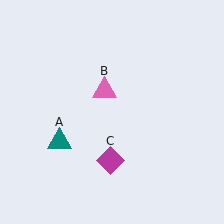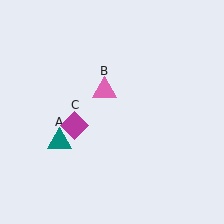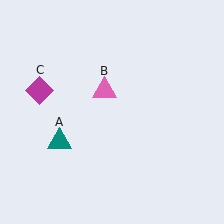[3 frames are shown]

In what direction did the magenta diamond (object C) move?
The magenta diamond (object C) moved up and to the left.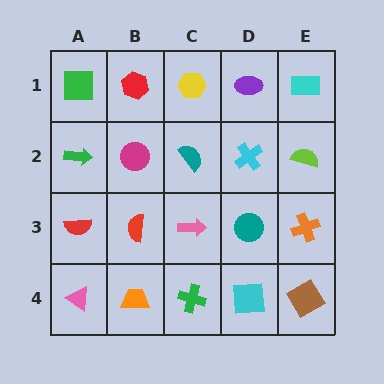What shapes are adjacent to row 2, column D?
A purple ellipse (row 1, column D), a teal circle (row 3, column D), a teal semicircle (row 2, column C), a lime semicircle (row 2, column E).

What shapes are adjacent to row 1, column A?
A green arrow (row 2, column A), a red hexagon (row 1, column B).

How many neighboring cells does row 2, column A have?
3.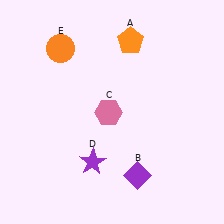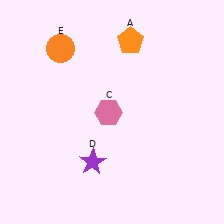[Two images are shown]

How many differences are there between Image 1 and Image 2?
There is 1 difference between the two images.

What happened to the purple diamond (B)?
The purple diamond (B) was removed in Image 2. It was in the bottom-right area of Image 1.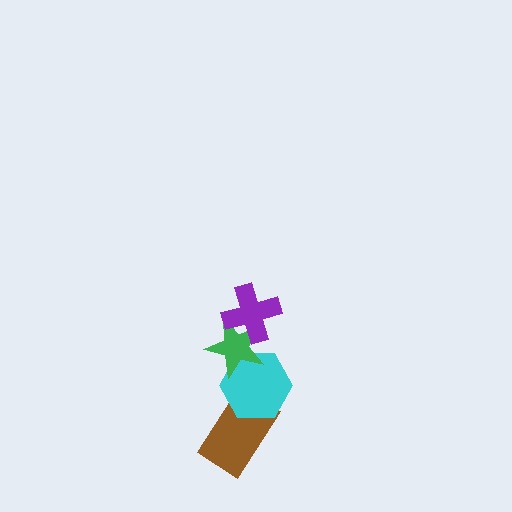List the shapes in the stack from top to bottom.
From top to bottom: the purple cross, the green star, the cyan hexagon, the brown rectangle.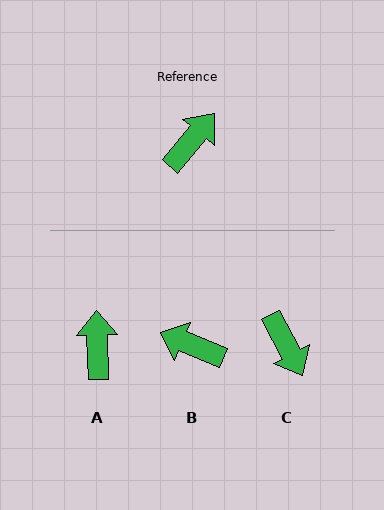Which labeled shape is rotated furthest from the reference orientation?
C, about 112 degrees away.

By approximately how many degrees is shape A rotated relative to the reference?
Approximately 42 degrees counter-clockwise.